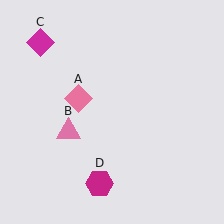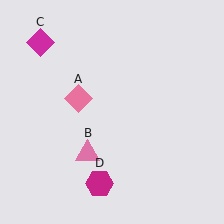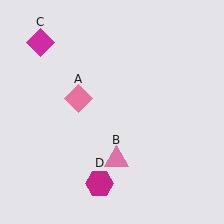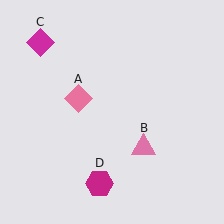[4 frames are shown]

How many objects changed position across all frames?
1 object changed position: pink triangle (object B).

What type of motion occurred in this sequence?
The pink triangle (object B) rotated counterclockwise around the center of the scene.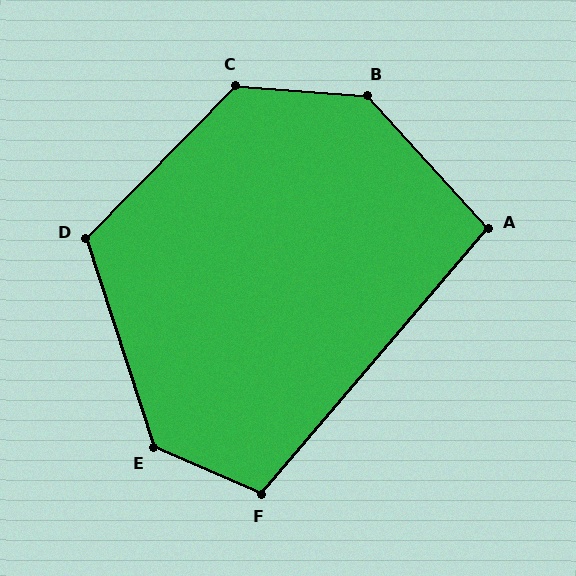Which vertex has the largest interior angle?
B, at approximately 136 degrees.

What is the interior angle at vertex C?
Approximately 131 degrees (obtuse).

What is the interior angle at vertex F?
Approximately 107 degrees (obtuse).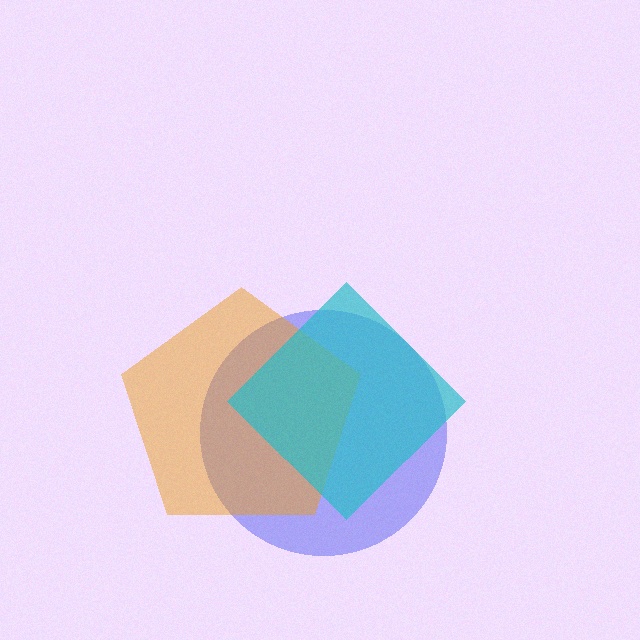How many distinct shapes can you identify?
There are 3 distinct shapes: a blue circle, an orange pentagon, a cyan diamond.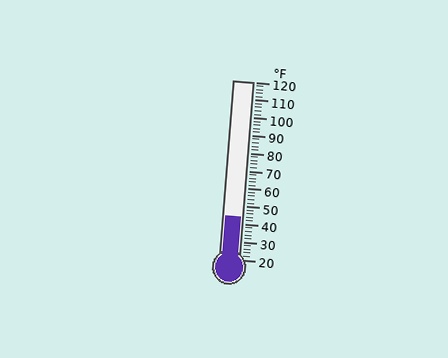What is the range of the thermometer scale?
The thermometer scale ranges from 20°F to 120°F.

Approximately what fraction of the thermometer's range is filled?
The thermometer is filled to approximately 25% of its range.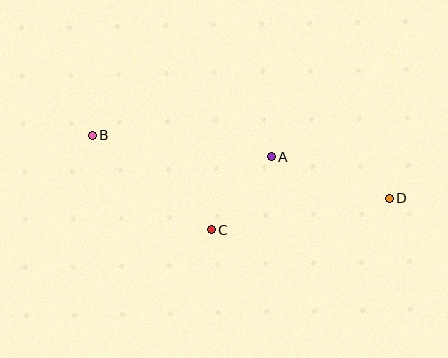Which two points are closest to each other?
Points A and C are closest to each other.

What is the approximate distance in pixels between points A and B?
The distance between A and B is approximately 179 pixels.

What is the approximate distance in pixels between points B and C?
The distance between B and C is approximately 152 pixels.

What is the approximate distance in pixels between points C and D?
The distance between C and D is approximately 181 pixels.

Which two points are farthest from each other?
Points B and D are farthest from each other.